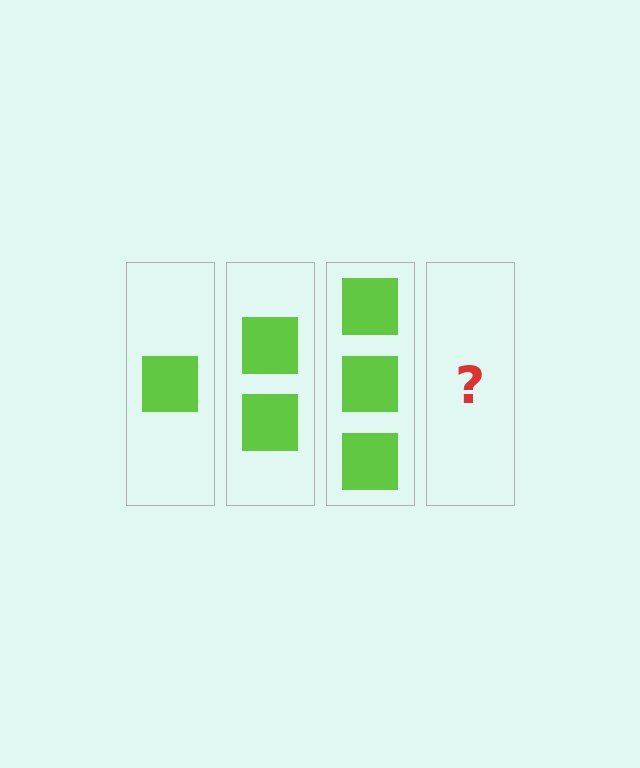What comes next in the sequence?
The next element should be 4 squares.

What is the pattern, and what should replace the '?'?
The pattern is that each step adds one more square. The '?' should be 4 squares.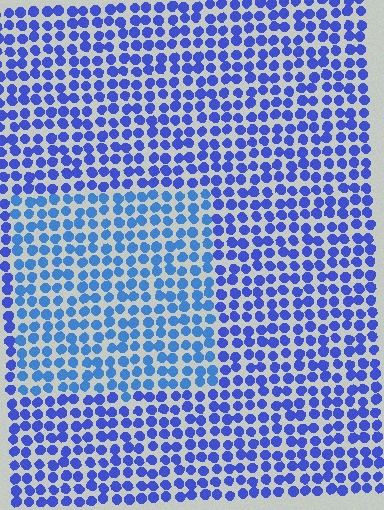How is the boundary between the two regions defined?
The boundary is defined purely by a slight shift in hue (about 22 degrees). Spacing, size, and orientation are identical on both sides.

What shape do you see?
I see a rectangle.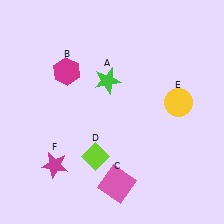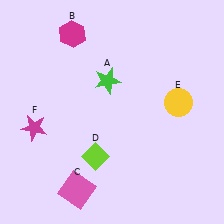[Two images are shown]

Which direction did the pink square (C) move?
The pink square (C) moved left.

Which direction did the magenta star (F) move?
The magenta star (F) moved up.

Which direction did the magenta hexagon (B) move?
The magenta hexagon (B) moved up.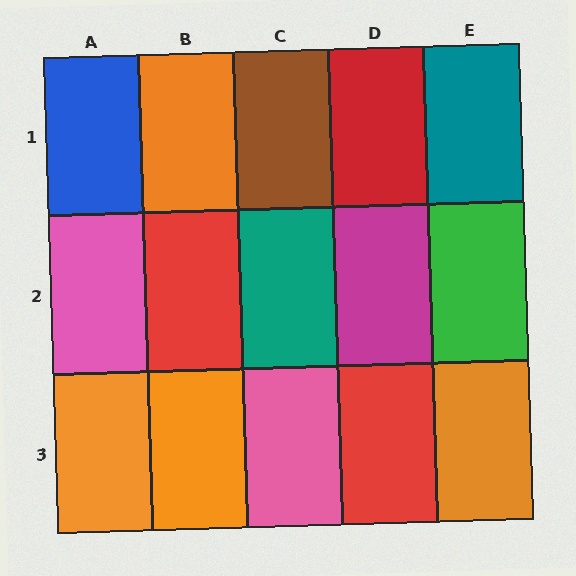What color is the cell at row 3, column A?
Orange.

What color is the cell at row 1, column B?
Orange.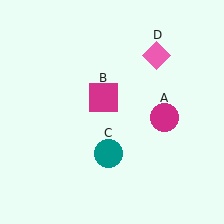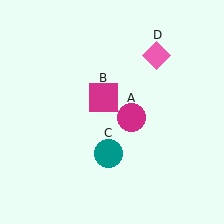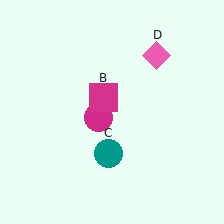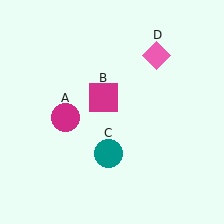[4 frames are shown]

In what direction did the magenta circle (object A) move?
The magenta circle (object A) moved left.